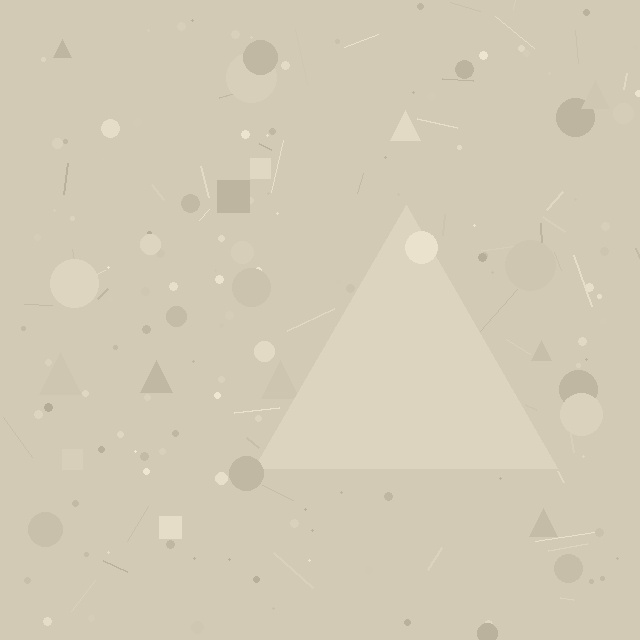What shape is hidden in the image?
A triangle is hidden in the image.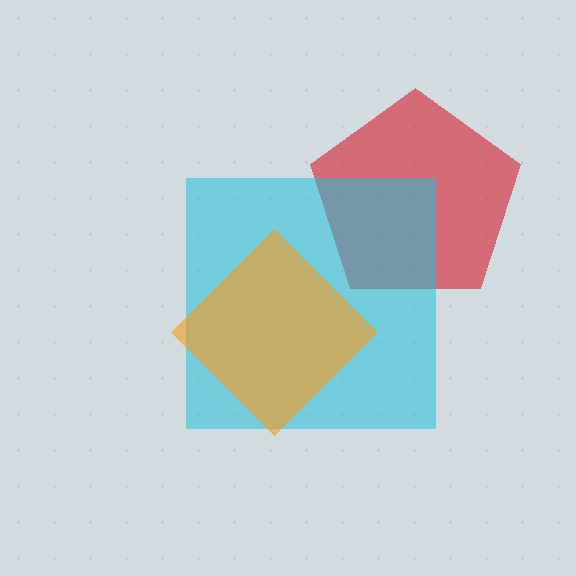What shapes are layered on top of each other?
The layered shapes are: a red pentagon, a cyan square, an orange diamond.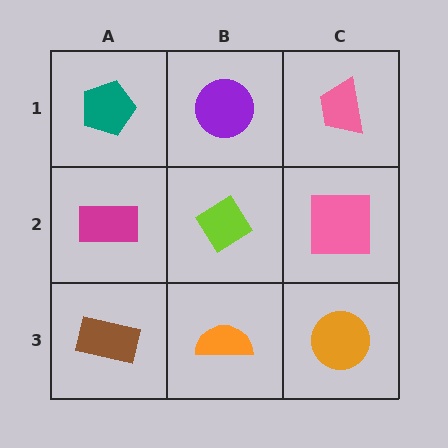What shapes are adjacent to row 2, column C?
A pink trapezoid (row 1, column C), an orange circle (row 3, column C), a lime diamond (row 2, column B).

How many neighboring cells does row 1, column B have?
3.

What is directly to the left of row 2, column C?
A lime diamond.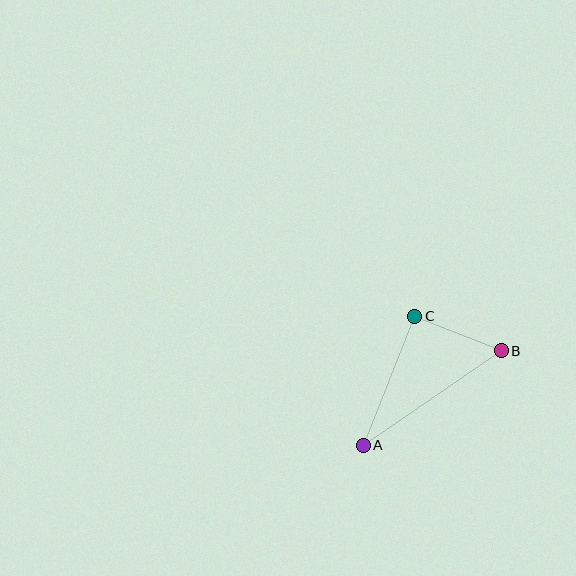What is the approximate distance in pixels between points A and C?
The distance between A and C is approximately 139 pixels.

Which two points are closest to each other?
Points B and C are closest to each other.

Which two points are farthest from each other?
Points A and B are farthest from each other.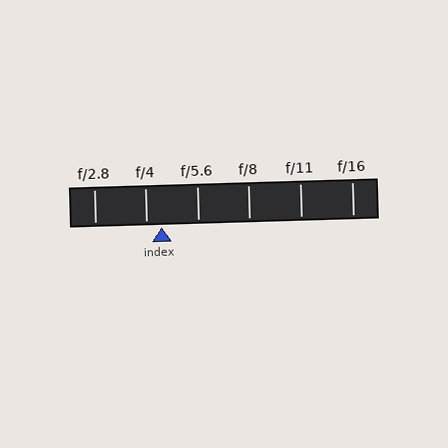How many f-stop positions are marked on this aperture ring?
There are 6 f-stop positions marked.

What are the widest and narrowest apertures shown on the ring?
The widest aperture shown is f/2.8 and the narrowest is f/16.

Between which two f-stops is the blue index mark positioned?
The index mark is between f/4 and f/5.6.